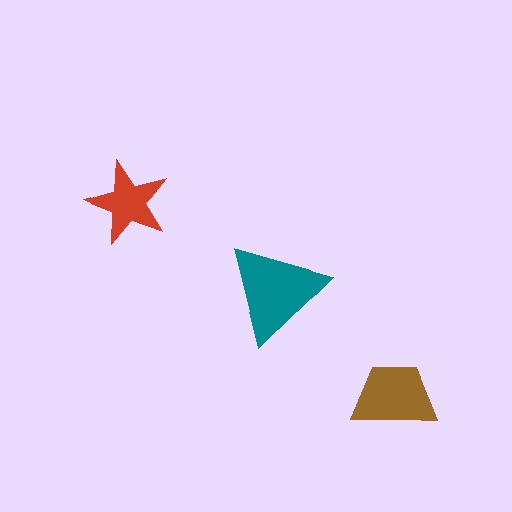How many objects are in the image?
There are 3 objects in the image.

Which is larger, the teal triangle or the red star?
The teal triangle.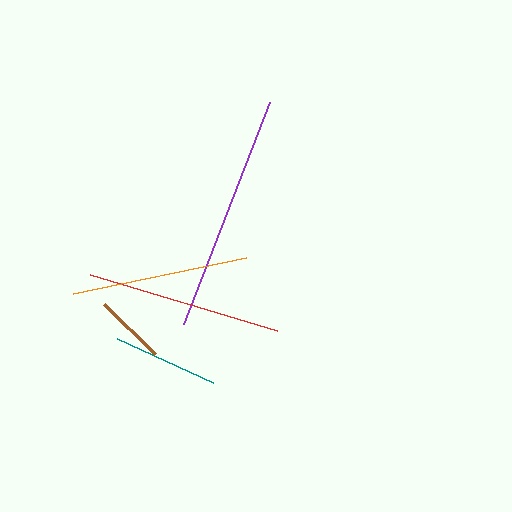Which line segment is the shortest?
The brown line is the shortest at approximately 72 pixels.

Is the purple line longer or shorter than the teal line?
The purple line is longer than the teal line.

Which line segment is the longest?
The purple line is the longest at approximately 238 pixels.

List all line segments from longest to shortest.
From longest to shortest: purple, red, orange, teal, brown.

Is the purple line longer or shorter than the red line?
The purple line is longer than the red line.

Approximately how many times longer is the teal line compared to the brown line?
The teal line is approximately 1.5 times the length of the brown line.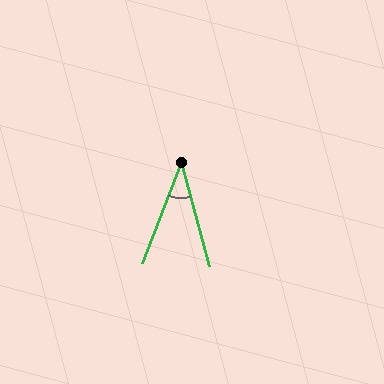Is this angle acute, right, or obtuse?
It is acute.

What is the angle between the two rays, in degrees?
Approximately 37 degrees.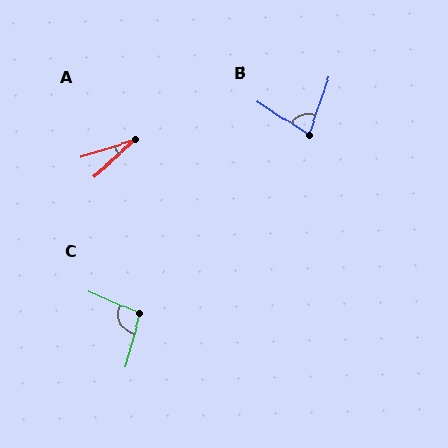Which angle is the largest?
C, at approximately 98 degrees.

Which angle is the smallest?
A, at approximately 24 degrees.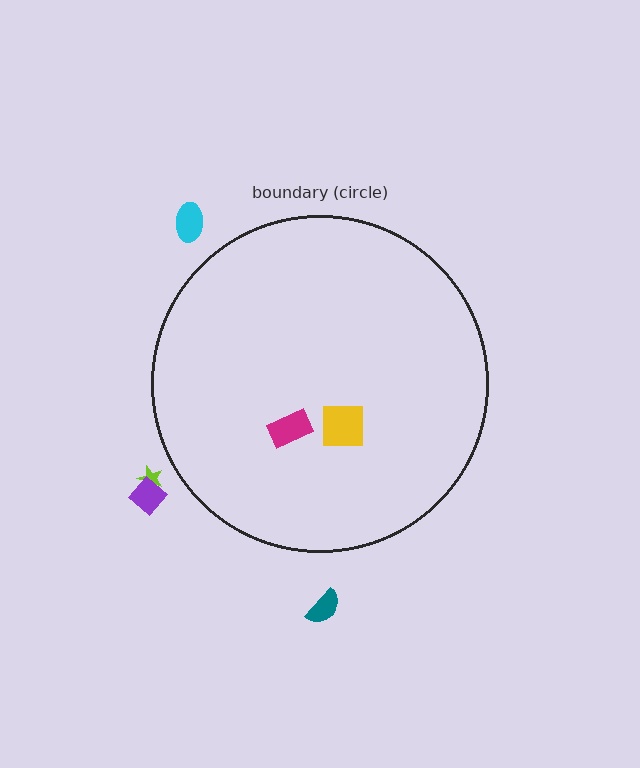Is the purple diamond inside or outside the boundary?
Outside.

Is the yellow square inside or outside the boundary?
Inside.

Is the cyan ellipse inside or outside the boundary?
Outside.